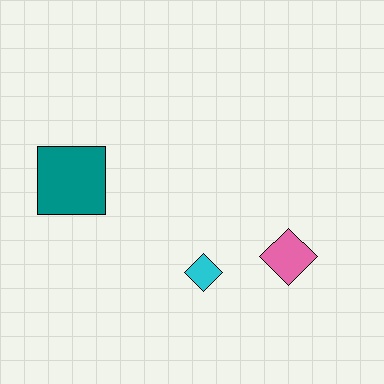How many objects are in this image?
There are 3 objects.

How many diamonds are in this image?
There are 2 diamonds.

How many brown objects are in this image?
There are no brown objects.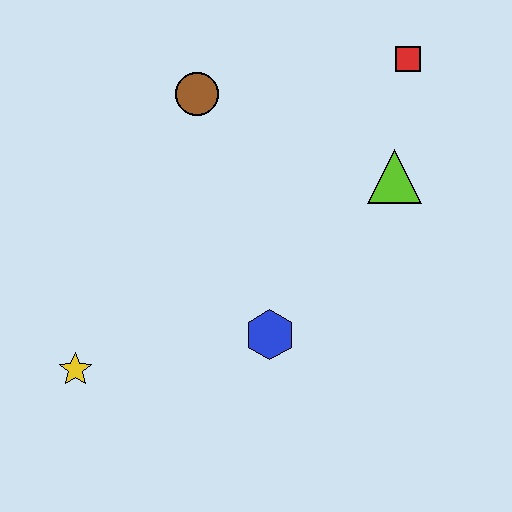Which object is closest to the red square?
The lime triangle is closest to the red square.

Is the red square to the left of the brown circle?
No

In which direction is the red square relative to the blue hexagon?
The red square is above the blue hexagon.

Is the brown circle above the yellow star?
Yes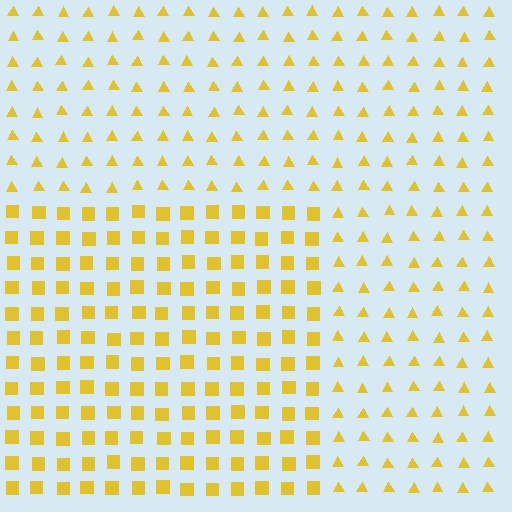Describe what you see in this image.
The image is filled with small yellow elements arranged in a uniform grid. A rectangle-shaped region contains squares, while the surrounding area contains triangles. The boundary is defined purely by the change in element shape.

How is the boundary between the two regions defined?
The boundary is defined by a change in element shape: squares inside vs. triangles outside. All elements share the same color and spacing.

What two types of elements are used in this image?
The image uses squares inside the rectangle region and triangles outside it.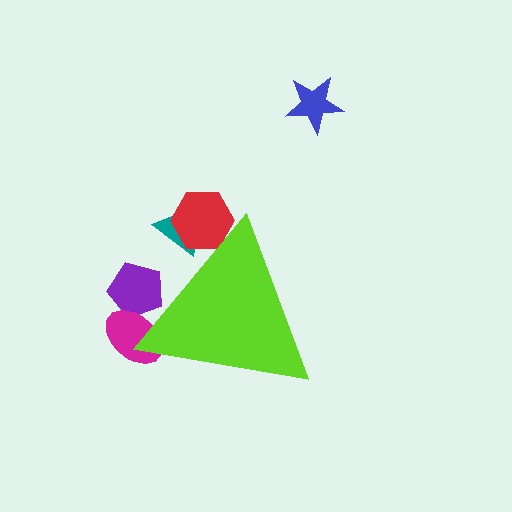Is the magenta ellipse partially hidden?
Yes, the magenta ellipse is partially hidden behind the lime triangle.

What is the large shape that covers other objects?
A lime triangle.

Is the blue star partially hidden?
No, the blue star is fully visible.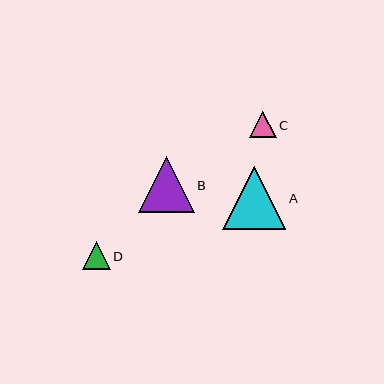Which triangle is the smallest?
Triangle C is the smallest with a size of approximately 27 pixels.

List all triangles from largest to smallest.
From largest to smallest: A, B, D, C.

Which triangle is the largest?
Triangle A is the largest with a size of approximately 63 pixels.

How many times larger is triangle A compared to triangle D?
Triangle A is approximately 2.2 times the size of triangle D.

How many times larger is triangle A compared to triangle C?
Triangle A is approximately 2.4 times the size of triangle C.